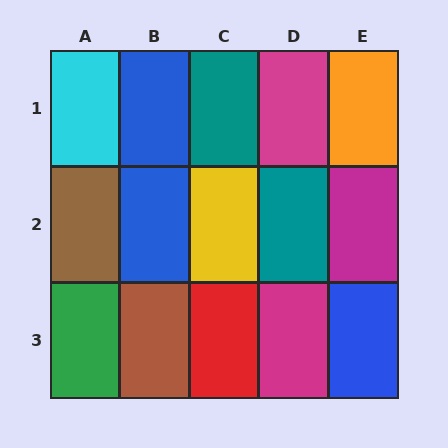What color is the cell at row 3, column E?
Blue.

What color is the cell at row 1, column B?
Blue.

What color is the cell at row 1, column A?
Cyan.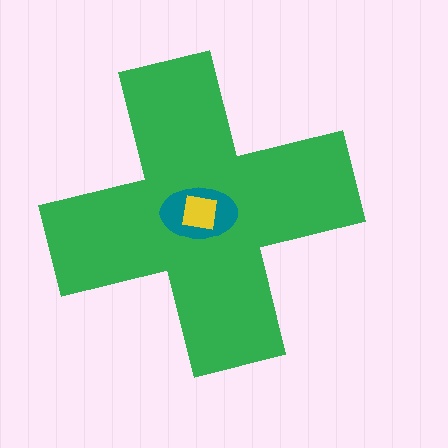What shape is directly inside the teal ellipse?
The yellow square.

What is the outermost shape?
The green cross.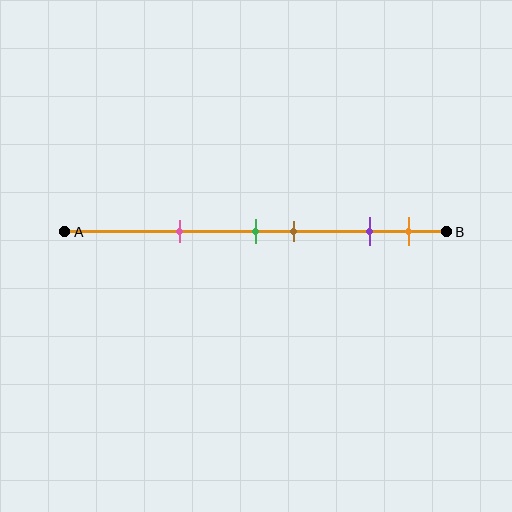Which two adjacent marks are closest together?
The green and brown marks are the closest adjacent pair.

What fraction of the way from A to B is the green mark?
The green mark is approximately 50% (0.5) of the way from A to B.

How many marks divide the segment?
There are 5 marks dividing the segment.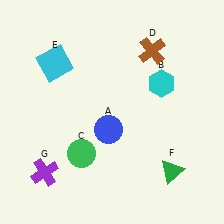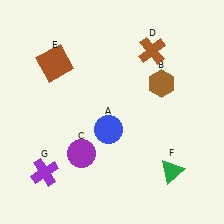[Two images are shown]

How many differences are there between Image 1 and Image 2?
There are 3 differences between the two images.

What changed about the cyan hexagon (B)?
In Image 1, B is cyan. In Image 2, it changed to brown.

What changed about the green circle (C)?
In Image 1, C is green. In Image 2, it changed to purple.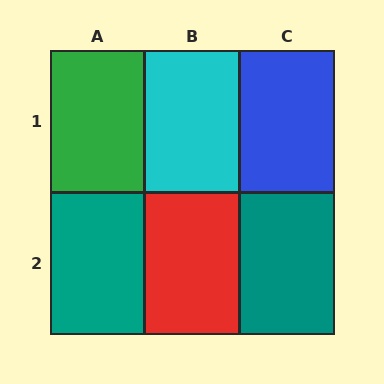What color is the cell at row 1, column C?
Blue.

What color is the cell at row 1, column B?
Cyan.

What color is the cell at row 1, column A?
Green.